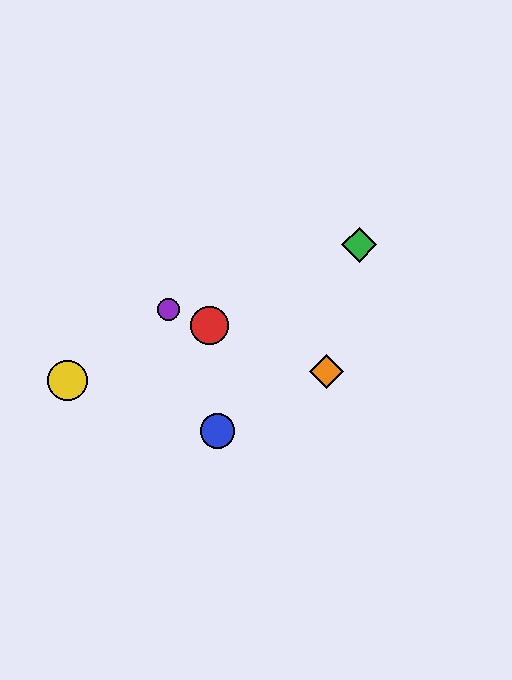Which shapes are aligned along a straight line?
The red circle, the purple circle, the orange diamond are aligned along a straight line.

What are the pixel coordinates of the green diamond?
The green diamond is at (359, 245).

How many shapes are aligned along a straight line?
3 shapes (the red circle, the purple circle, the orange diamond) are aligned along a straight line.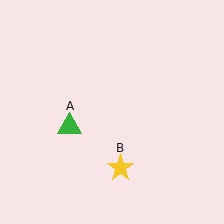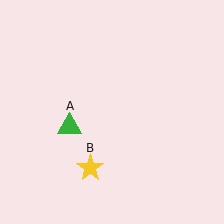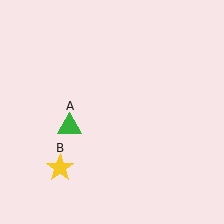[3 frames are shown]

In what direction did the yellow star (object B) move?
The yellow star (object B) moved left.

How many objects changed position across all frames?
1 object changed position: yellow star (object B).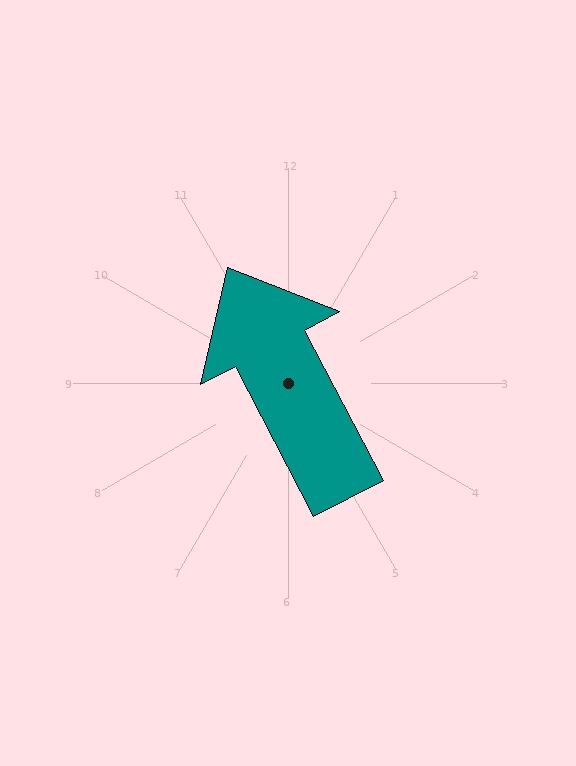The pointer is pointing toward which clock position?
Roughly 11 o'clock.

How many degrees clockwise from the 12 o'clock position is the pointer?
Approximately 332 degrees.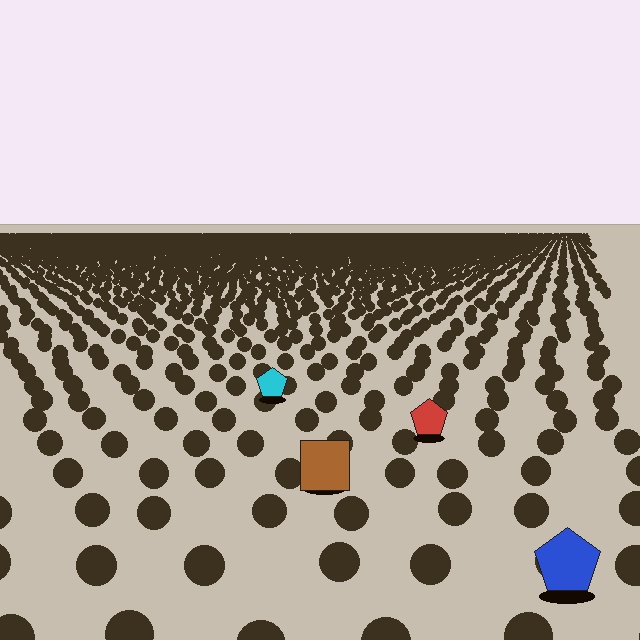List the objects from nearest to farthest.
From nearest to farthest: the blue pentagon, the brown square, the red pentagon, the cyan pentagon.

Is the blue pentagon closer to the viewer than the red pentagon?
Yes. The blue pentagon is closer — you can tell from the texture gradient: the ground texture is coarser near it.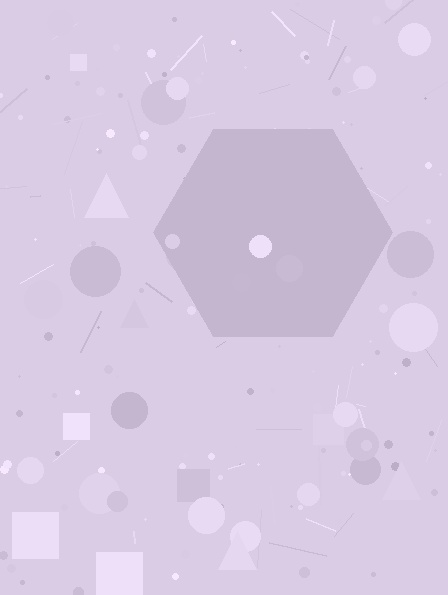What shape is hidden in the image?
A hexagon is hidden in the image.